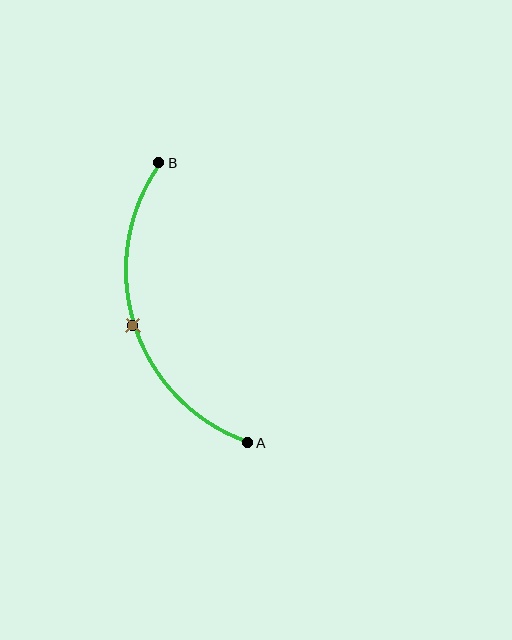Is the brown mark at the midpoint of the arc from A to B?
Yes. The brown mark lies on the arc at equal arc-length from both A and B — it is the arc midpoint.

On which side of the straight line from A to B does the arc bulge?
The arc bulges to the left of the straight line connecting A and B.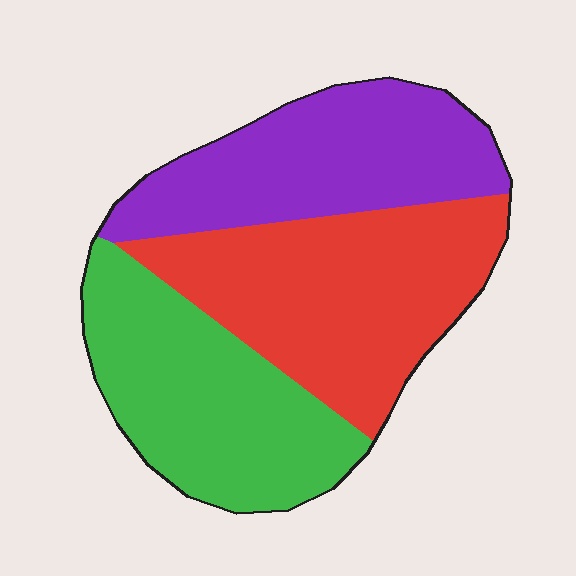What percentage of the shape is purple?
Purple takes up between a sixth and a third of the shape.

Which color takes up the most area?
Red, at roughly 35%.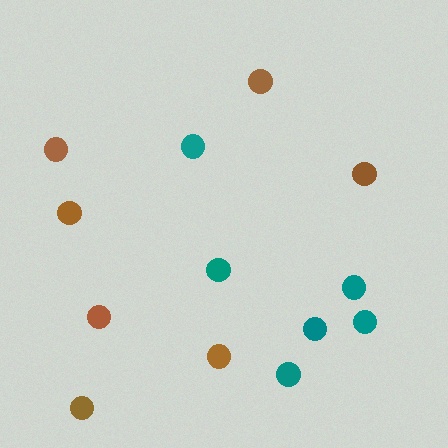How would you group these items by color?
There are 2 groups: one group of teal circles (6) and one group of brown circles (7).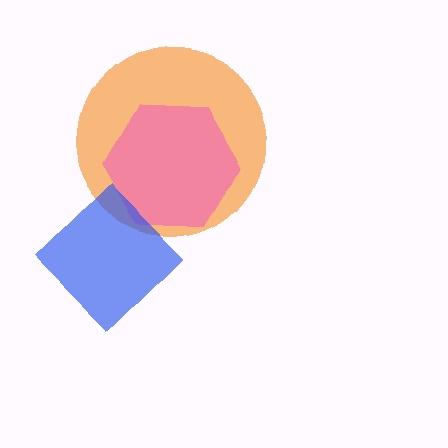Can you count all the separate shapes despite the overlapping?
Yes, there are 3 separate shapes.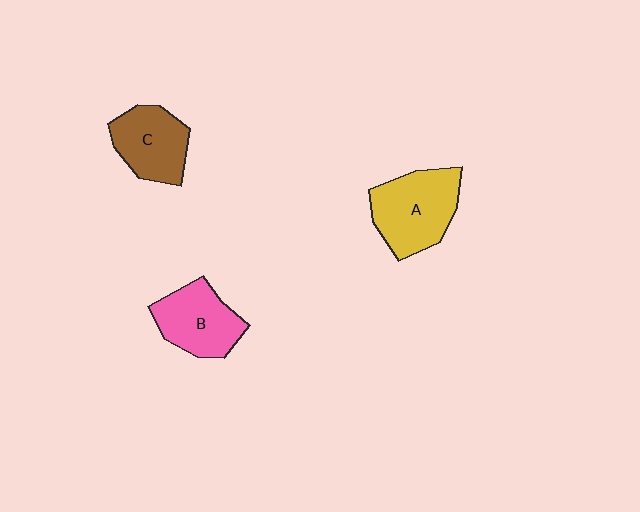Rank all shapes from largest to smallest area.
From largest to smallest: A (yellow), B (pink), C (brown).